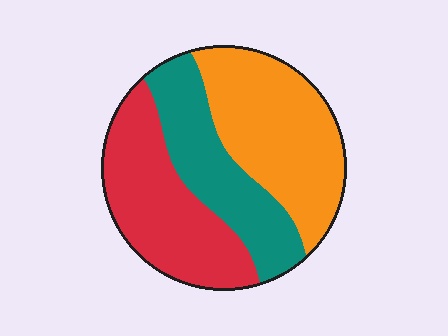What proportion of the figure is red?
Red takes up about one third (1/3) of the figure.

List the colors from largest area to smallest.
From largest to smallest: orange, red, teal.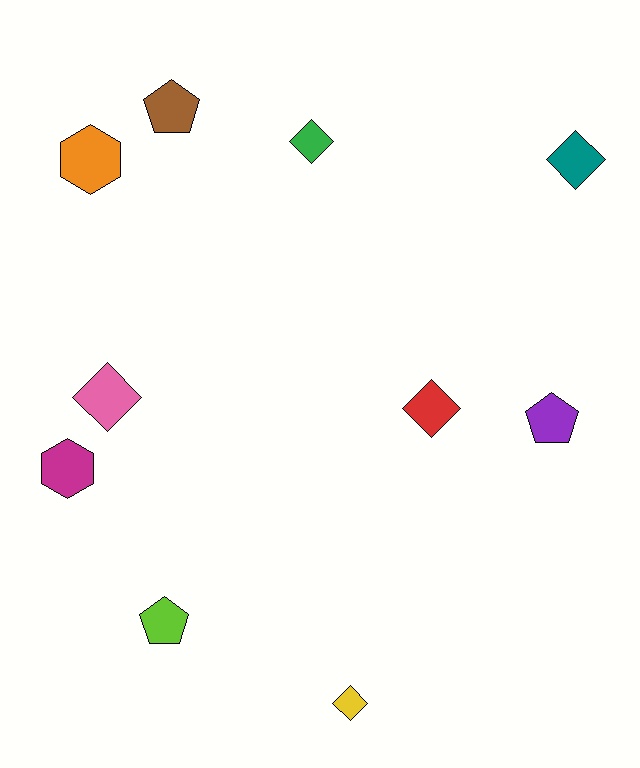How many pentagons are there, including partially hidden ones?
There are 3 pentagons.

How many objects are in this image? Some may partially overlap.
There are 10 objects.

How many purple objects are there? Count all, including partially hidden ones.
There is 1 purple object.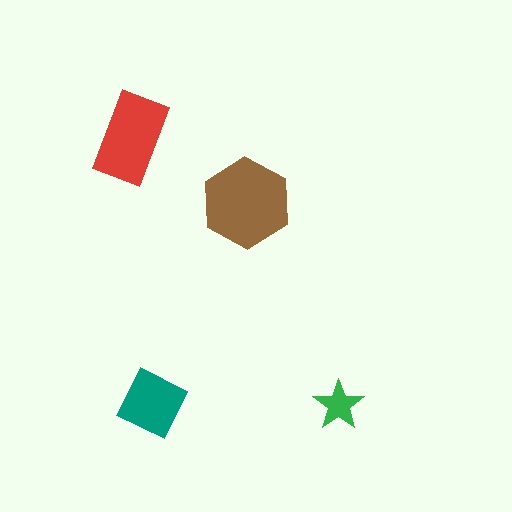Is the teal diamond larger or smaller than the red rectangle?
Smaller.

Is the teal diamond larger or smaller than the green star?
Larger.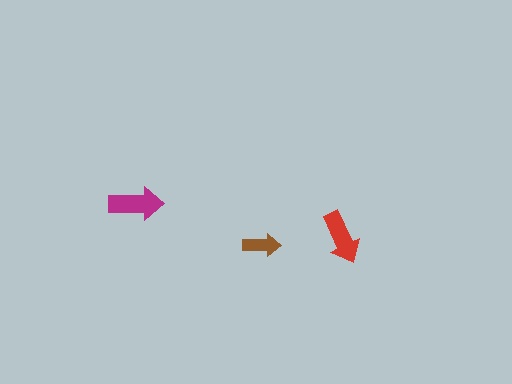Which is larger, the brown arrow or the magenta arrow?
The magenta one.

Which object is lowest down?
The brown arrow is bottommost.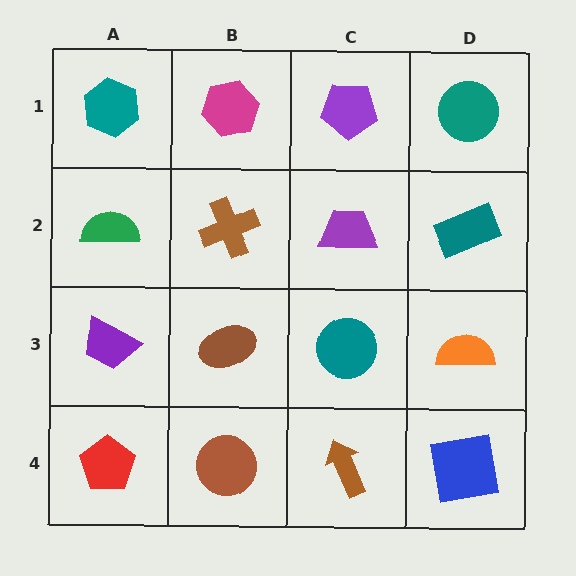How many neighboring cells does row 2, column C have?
4.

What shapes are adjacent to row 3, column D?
A teal rectangle (row 2, column D), a blue square (row 4, column D), a teal circle (row 3, column C).